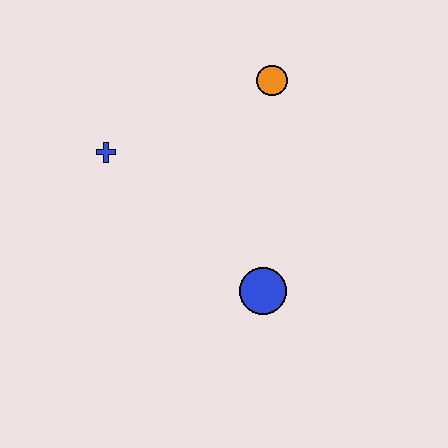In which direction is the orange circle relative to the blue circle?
The orange circle is above the blue circle.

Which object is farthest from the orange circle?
The blue circle is farthest from the orange circle.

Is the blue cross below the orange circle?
Yes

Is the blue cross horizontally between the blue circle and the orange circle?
No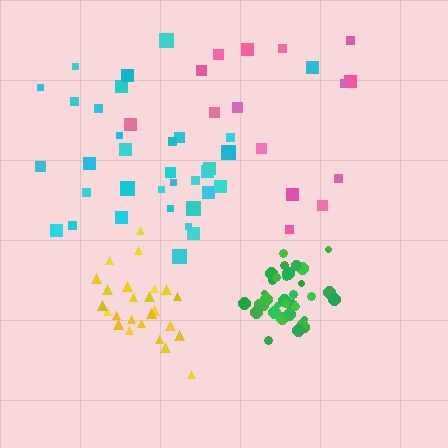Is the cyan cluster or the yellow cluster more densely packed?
Yellow.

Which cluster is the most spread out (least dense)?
Pink.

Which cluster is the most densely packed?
Green.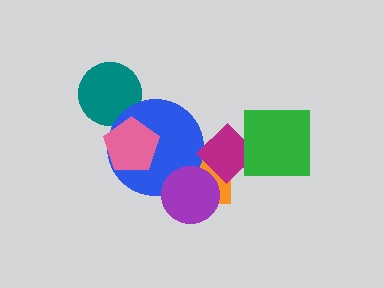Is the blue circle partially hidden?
Yes, it is partially covered by another shape.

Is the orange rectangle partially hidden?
Yes, it is partially covered by another shape.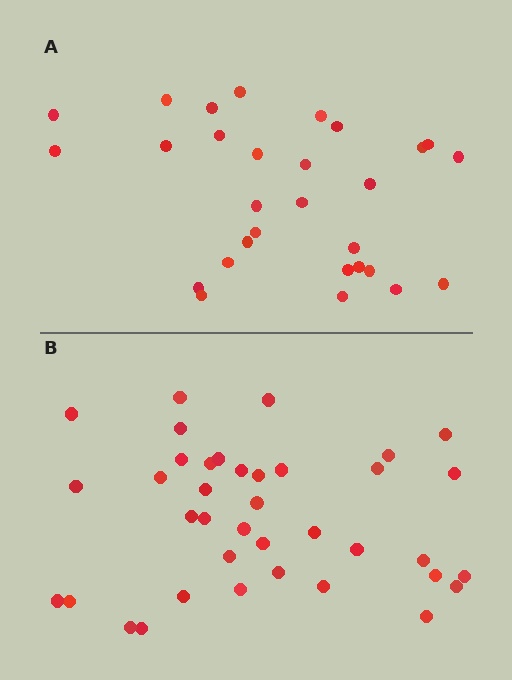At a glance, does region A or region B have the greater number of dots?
Region B (the bottom region) has more dots.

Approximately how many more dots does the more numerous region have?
Region B has roughly 8 or so more dots than region A.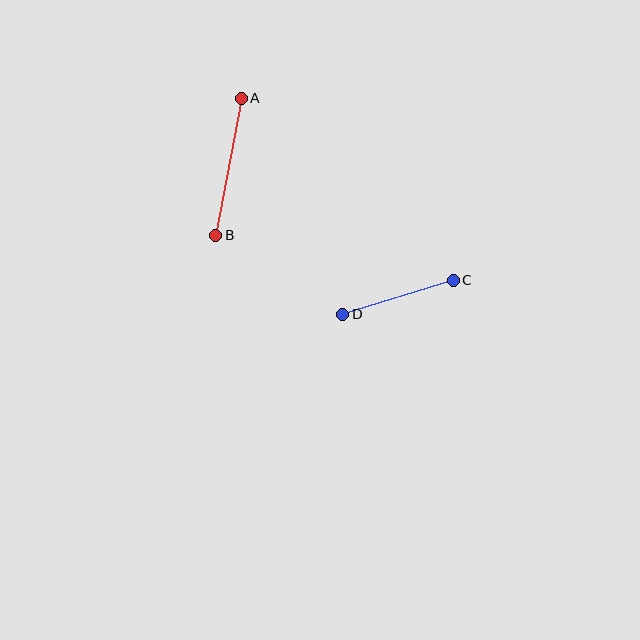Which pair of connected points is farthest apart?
Points A and B are farthest apart.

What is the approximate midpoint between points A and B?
The midpoint is at approximately (228, 167) pixels.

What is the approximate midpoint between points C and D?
The midpoint is at approximately (398, 297) pixels.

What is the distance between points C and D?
The distance is approximately 116 pixels.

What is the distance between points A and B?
The distance is approximately 139 pixels.